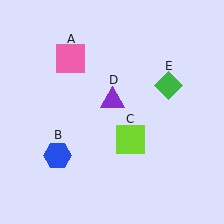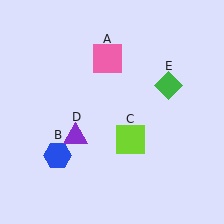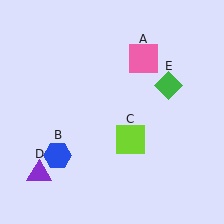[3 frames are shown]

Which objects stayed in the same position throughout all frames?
Blue hexagon (object B) and lime square (object C) and green diamond (object E) remained stationary.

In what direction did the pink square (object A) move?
The pink square (object A) moved right.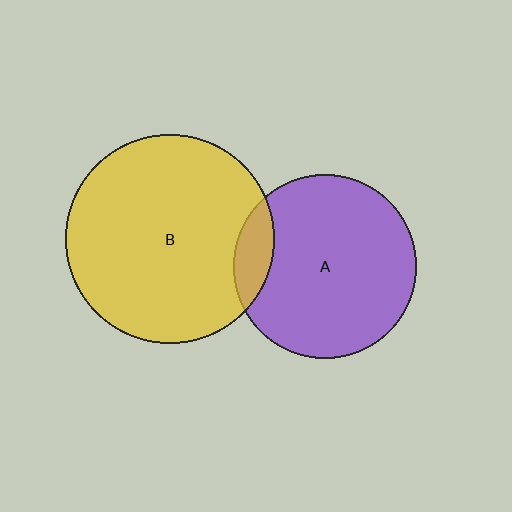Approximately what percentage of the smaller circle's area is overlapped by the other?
Approximately 10%.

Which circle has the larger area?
Circle B (yellow).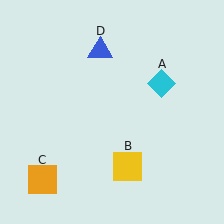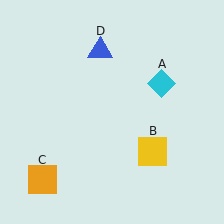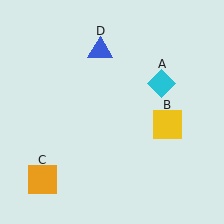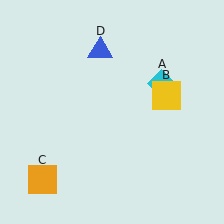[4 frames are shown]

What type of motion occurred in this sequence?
The yellow square (object B) rotated counterclockwise around the center of the scene.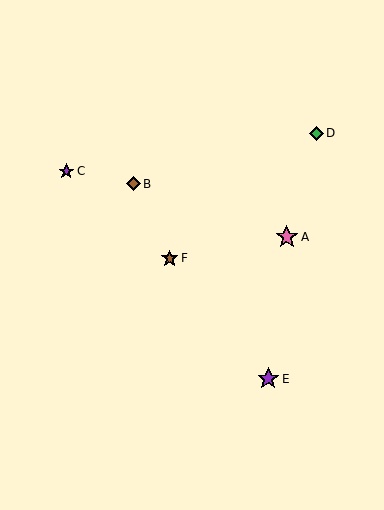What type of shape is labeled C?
Shape C is a purple star.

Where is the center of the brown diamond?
The center of the brown diamond is at (133, 184).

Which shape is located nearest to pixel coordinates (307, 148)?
The green diamond (labeled D) at (316, 133) is nearest to that location.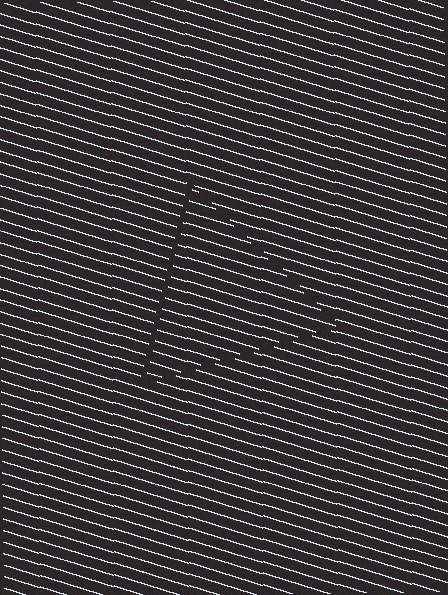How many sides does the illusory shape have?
3 sides — the line-ends trace a triangle.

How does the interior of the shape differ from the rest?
The interior of the shape contains the same grating, shifted by half a period — the contour is defined by the phase discontinuity where line-ends from the inner and outer gratings abut.